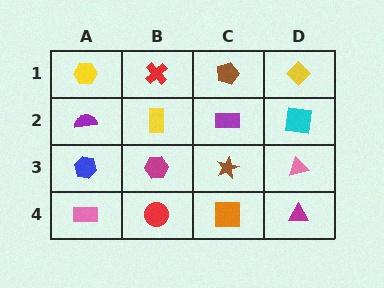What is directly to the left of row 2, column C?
A yellow rectangle.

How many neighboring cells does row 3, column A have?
3.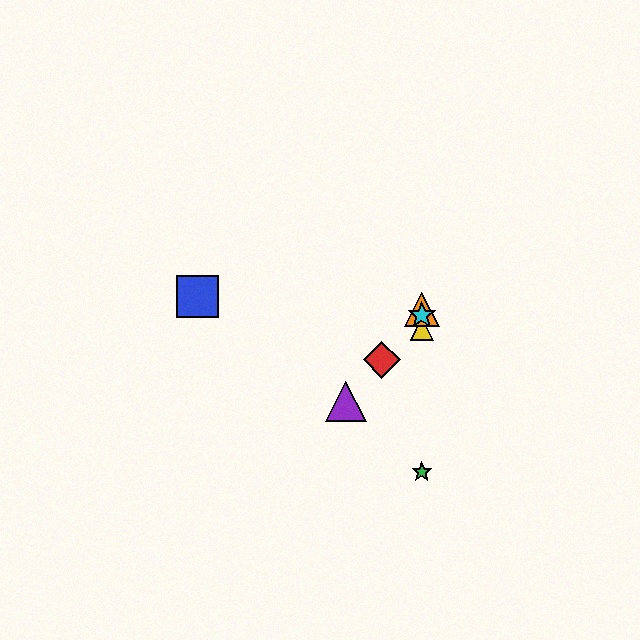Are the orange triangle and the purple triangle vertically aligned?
No, the orange triangle is at x≈422 and the purple triangle is at x≈346.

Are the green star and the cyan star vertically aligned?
Yes, both are at x≈422.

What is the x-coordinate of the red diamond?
The red diamond is at x≈382.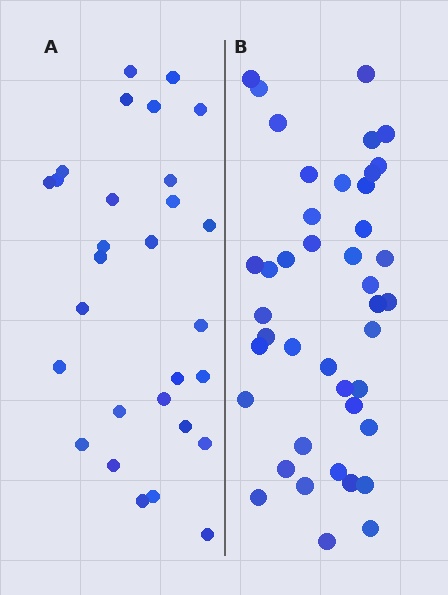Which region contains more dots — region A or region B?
Region B (the right region) has more dots.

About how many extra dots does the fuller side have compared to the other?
Region B has approximately 15 more dots than region A.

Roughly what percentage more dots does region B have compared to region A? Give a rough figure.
About 45% more.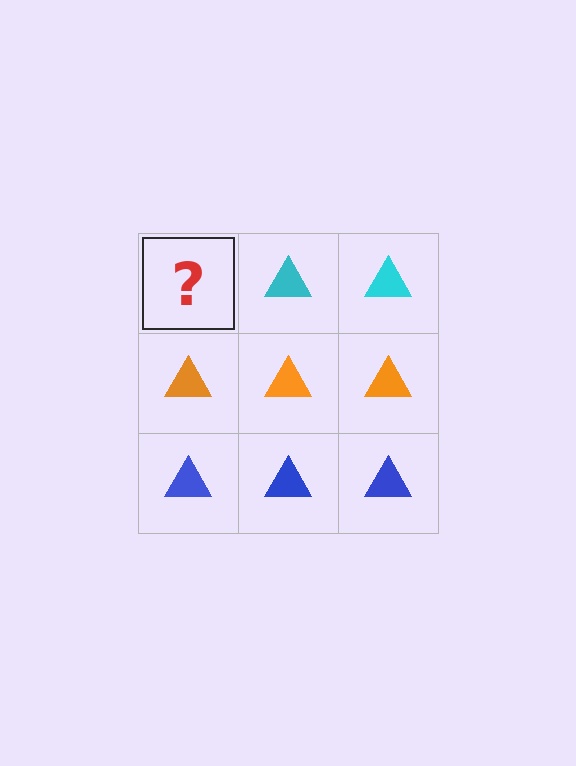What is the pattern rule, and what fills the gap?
The rule is that each row has a consistent color. The gap should be filled with a cyan triangle.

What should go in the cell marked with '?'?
The missing cell should contain a cyan triangle.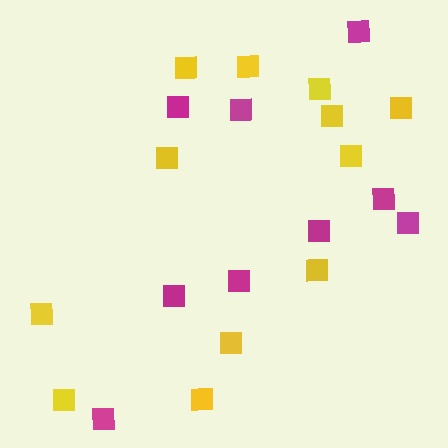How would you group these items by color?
There are 2 groups: one group of magenta squares (9) and one group of yellow squares (12).